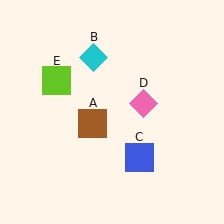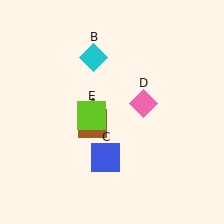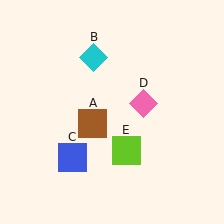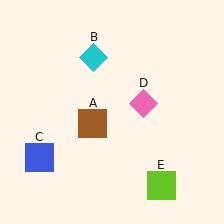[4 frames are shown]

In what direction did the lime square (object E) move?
The lime square (object E) moved down and to the right.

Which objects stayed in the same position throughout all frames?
Brown square (object A) and cyan diamond (object B) and pink diamond (object D) remained stationary.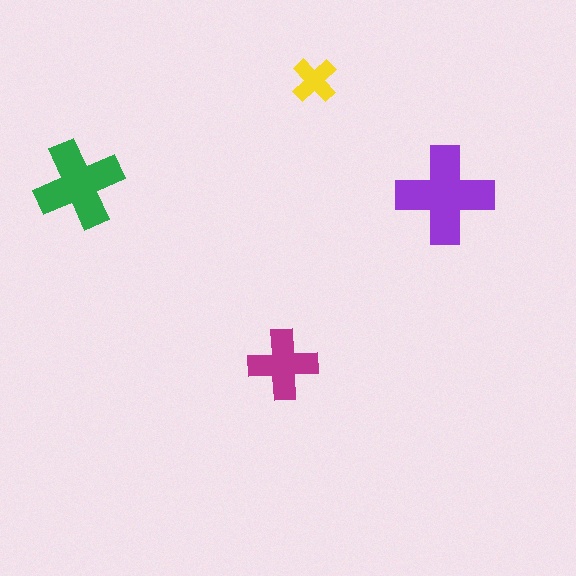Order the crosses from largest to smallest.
the purple one, the green one, the magenta one, the yellow one.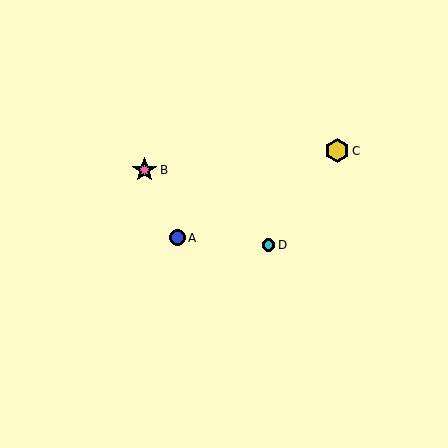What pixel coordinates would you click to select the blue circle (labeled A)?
Click at (177, 238) to select the blue circle A.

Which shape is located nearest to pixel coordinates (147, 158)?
The pink star (labeled B) at (145, 170) is nearest to that location.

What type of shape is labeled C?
Shape C is a yellow hexagon.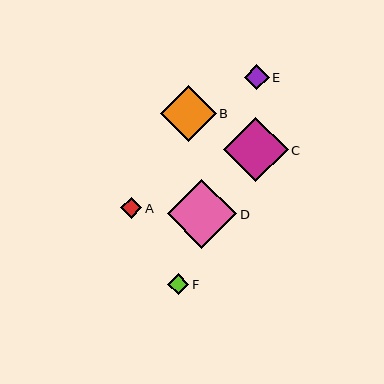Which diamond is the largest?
Diamond D is the largest with a size of approximately 69 pixels.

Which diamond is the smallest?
Diamond A is the smallest with a size of approximately 21 pixels.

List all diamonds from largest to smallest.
From largest to smallest: D, C, B, E, F, A.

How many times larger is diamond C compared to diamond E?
Diamond C is approximately 2.6 times the size of diamond E.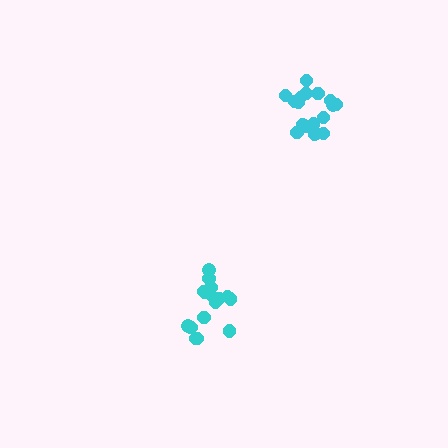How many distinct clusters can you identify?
There are 2 distinct clusters.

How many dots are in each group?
Group 1: 19 dots, Group 2: 16 dots (35 total).